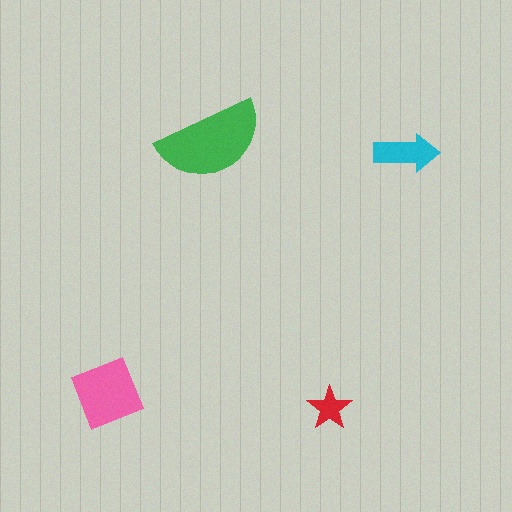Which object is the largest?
The green semicircle.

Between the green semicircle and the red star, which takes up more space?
The green semicircle.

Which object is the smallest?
The red star.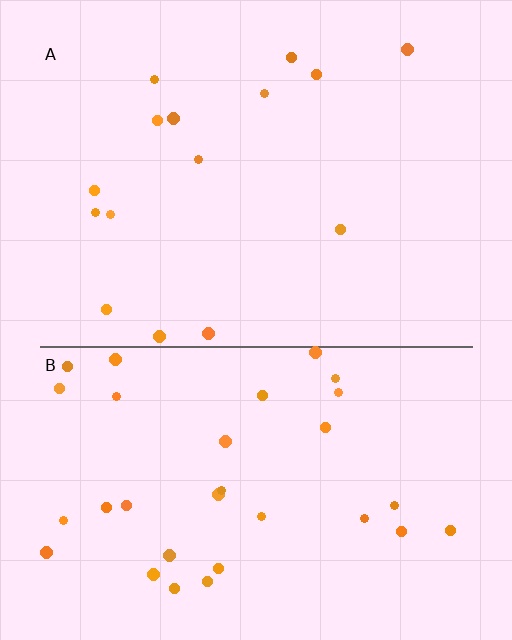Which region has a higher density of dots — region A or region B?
B (the bottom).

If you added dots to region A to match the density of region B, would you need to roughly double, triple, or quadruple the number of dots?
Approximately double.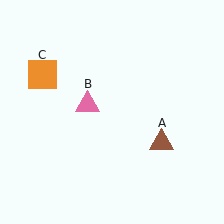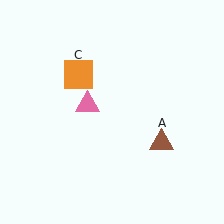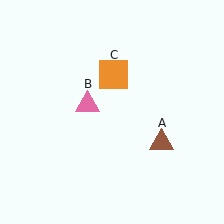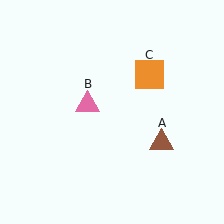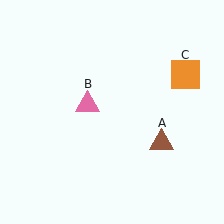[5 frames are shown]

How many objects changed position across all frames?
1 object changed position: orange square (object C).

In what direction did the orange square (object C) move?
The orange square (object C) moved right.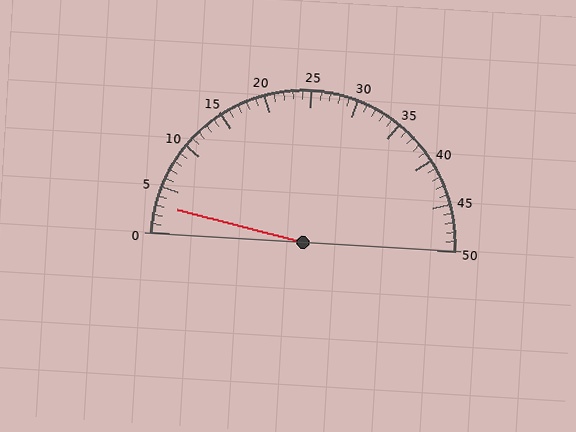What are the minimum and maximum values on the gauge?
The gauge ranges from 0 to 50.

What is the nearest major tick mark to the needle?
The nearest major tick mark is 5.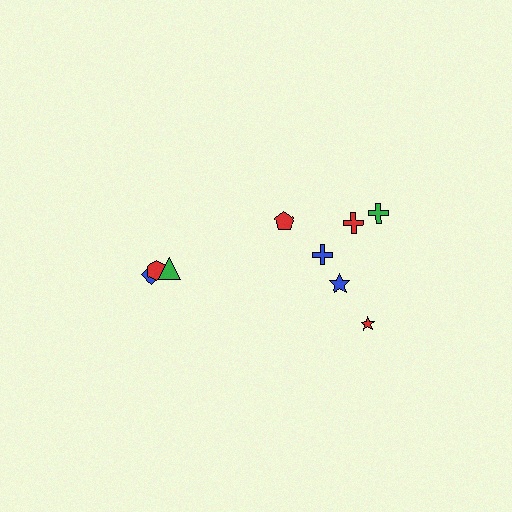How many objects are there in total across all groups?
There are 9 objects.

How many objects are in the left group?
There are 3 objects.